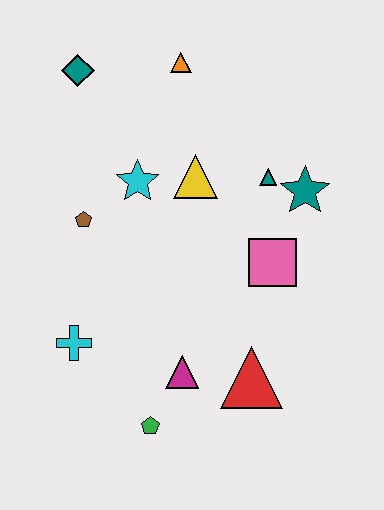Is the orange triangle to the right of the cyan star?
Yes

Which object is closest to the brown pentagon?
The cyan star is closest to the brown pentagon.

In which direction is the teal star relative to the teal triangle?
The teal star is to the right of the teal triangle.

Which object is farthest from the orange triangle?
The green pentagon is farthest from the orange triangle.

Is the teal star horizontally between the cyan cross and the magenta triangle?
No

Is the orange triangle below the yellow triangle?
No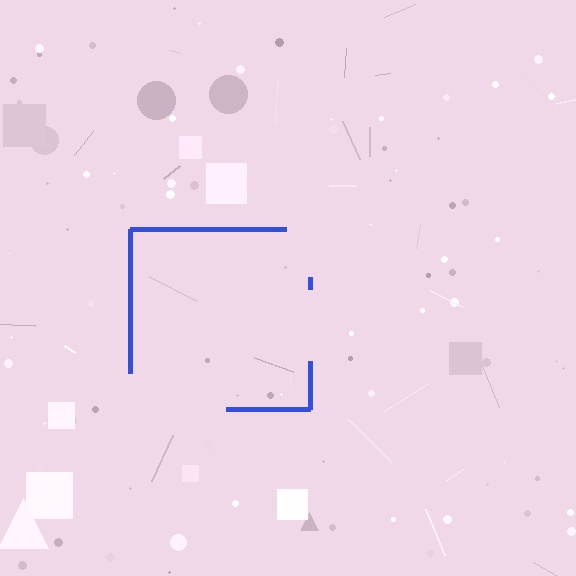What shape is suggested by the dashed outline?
The dashed outline suggests a square.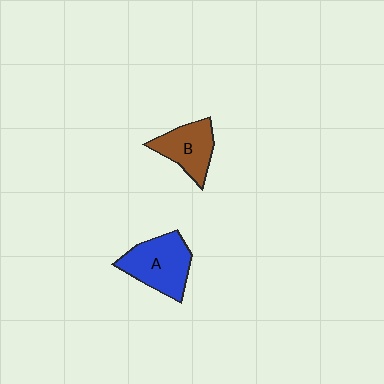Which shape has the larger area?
Shape A (blue).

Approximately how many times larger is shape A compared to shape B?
Approximately 1.3 times.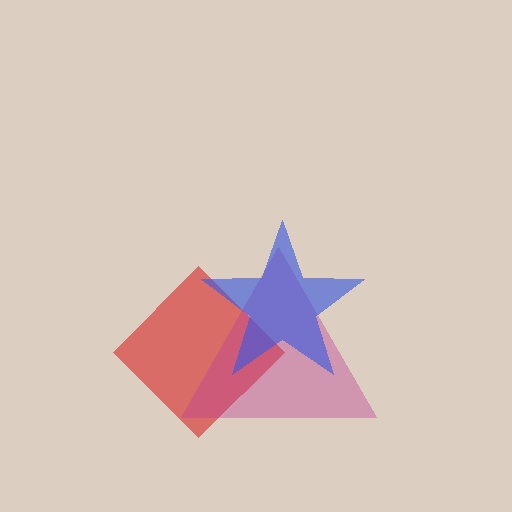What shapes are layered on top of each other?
The layered shapes are: a red diamond, a magenta triangle, a blue star.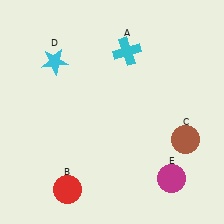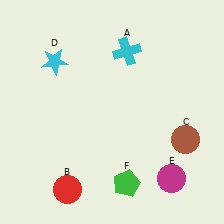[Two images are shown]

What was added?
A green pentagon (F) was added in Image 2.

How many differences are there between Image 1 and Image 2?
There is 1 difference between the two images.